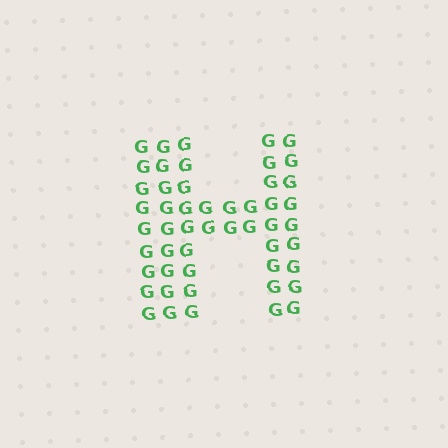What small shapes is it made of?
It is made of small letter G's.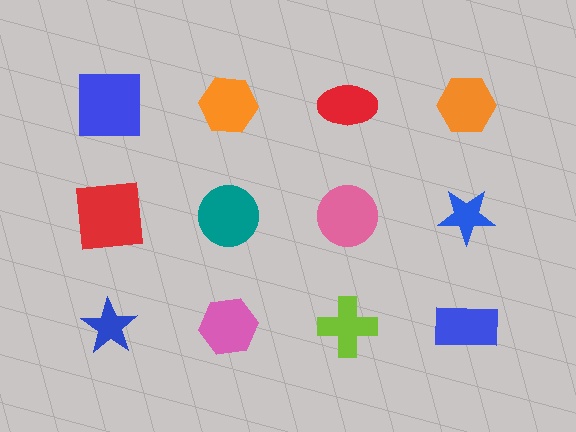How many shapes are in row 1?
4 shapes.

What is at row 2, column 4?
A blue star.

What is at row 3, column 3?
A lime cross.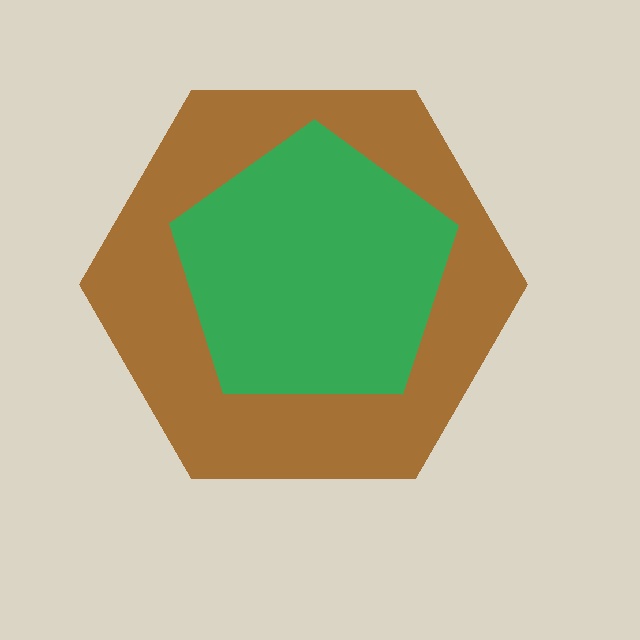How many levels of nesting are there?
2.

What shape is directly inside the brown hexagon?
The green pentagon.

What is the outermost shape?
The brown hexagon.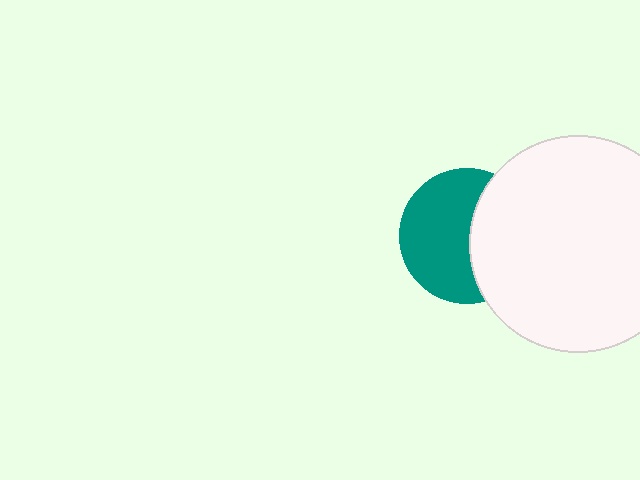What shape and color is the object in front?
The object in front is a white circle.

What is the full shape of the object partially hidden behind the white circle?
The partially hidden object is a teal circle.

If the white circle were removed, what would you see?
You would see the complete teal circle.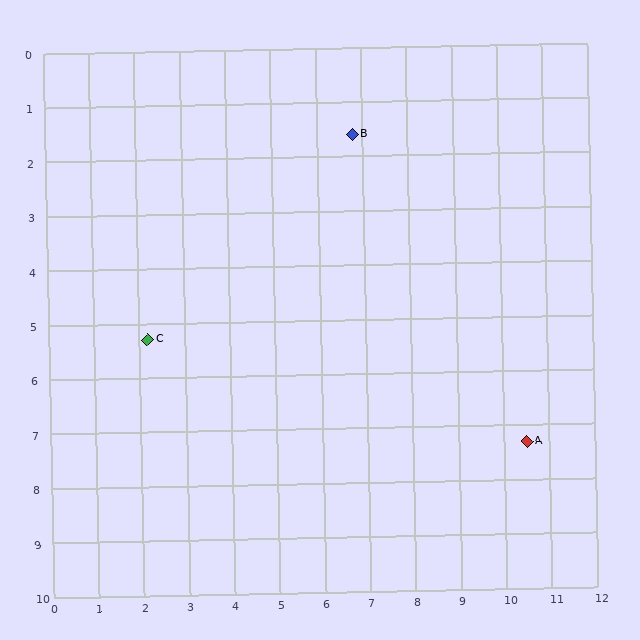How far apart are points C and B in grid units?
Points C and B are about 5.9 grid units apart.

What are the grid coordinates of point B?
Point B is at approximately (6.8, 1.6).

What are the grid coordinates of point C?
Point C is at approximately (2.2, 5.3).